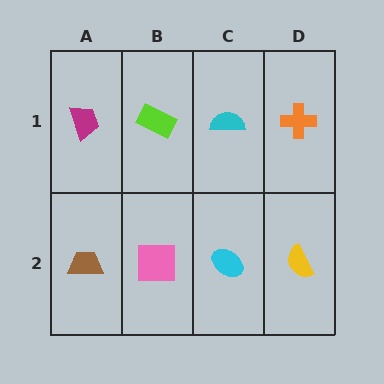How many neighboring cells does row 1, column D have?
2.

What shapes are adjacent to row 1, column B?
A pink square (row 2, column B), a magenta trapezoid (row 1, column A), a cyan semicircle (row 1, column C).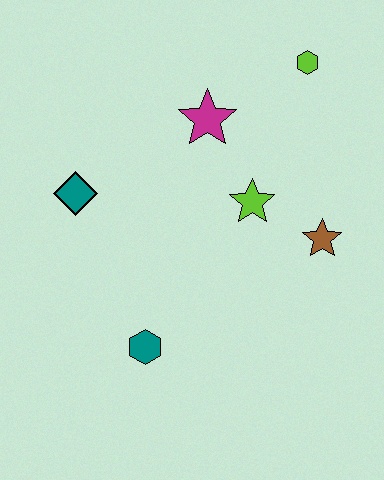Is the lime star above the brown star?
Yes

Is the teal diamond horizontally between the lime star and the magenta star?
No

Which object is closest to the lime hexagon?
The magenta star is closest to the lime hexagon.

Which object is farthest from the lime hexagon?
The teal hexagon is farthest from the lime hexagon.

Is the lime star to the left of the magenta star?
No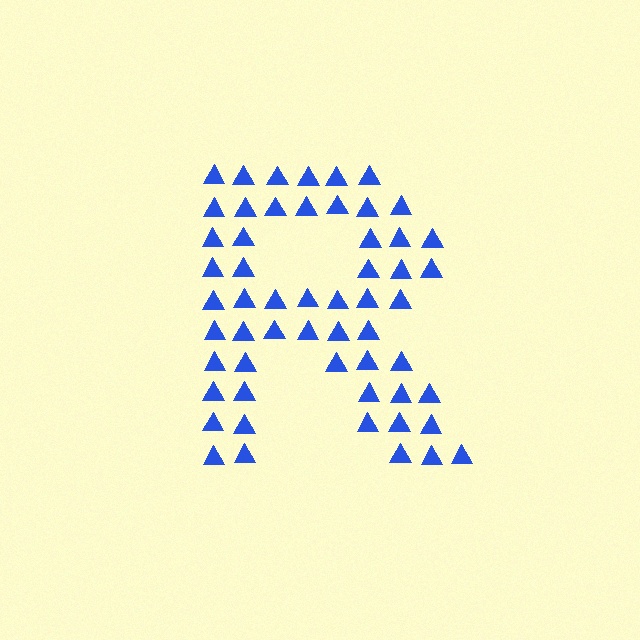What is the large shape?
The large shape is the letter R.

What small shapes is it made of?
It is made of small triangles.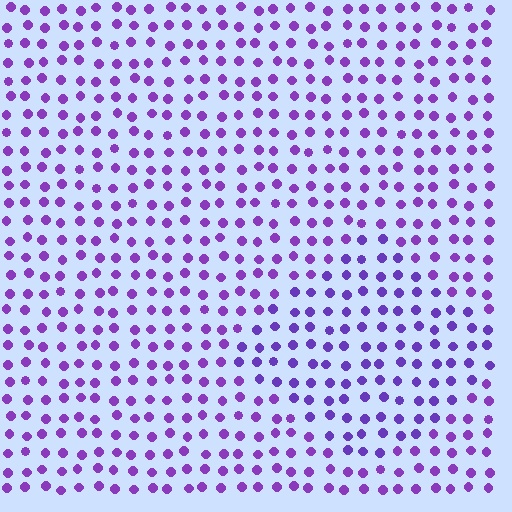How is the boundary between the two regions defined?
The boundary is defined purely by a slight shift in hue (about 16 degrees). Spacing, size, and orientation are identical on both sides.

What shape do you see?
I see a diamond.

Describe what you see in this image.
The image is filled with small purple elements in a uniform arrangement. A diamond-shaped region is visible where the elements are tinted to a slightly different hue, forming a subtle color boundary.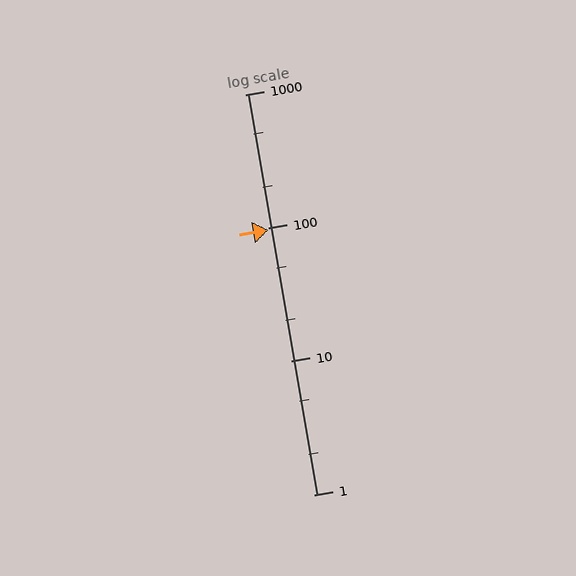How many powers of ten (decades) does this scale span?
The scale spans 3 decades, from 1 to 1000.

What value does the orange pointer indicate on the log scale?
The pointer indicates approximately 97.